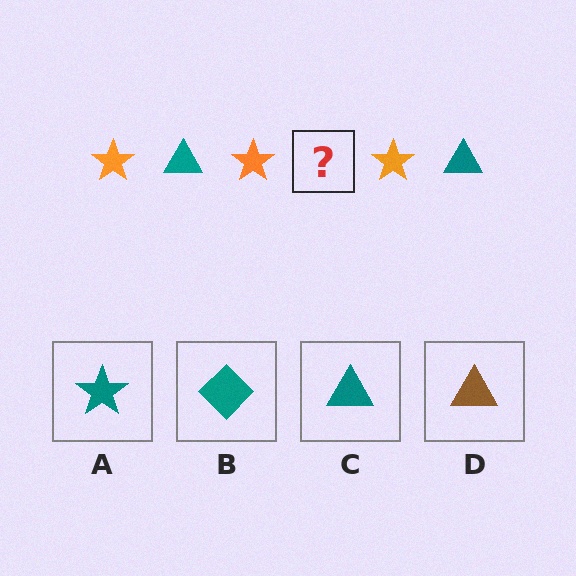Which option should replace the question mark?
Option C.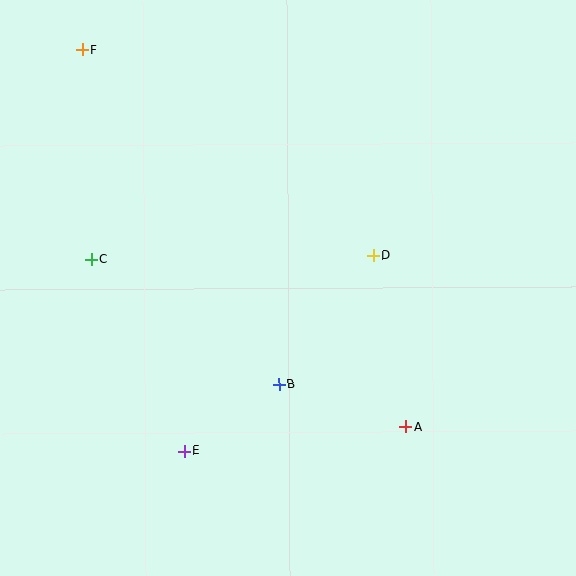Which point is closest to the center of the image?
Point D at (373, 255) is closest to the center.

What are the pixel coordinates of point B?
Point B is at (279, 384).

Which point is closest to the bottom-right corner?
Point A is closest to the bottom-right corner.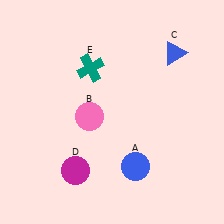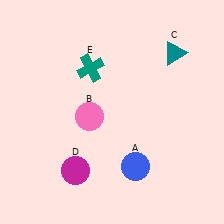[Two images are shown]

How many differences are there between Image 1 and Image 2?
There is 1 difference between the two images.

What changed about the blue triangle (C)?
In Image 1, C is blue. In Image 2, it changed to teal.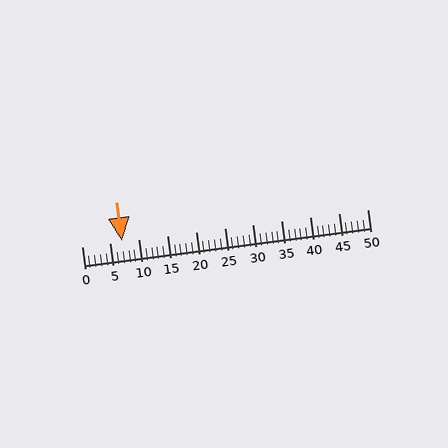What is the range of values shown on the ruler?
The ruler shows values from 0 to 50.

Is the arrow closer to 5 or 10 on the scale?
The arrow is closer to 5.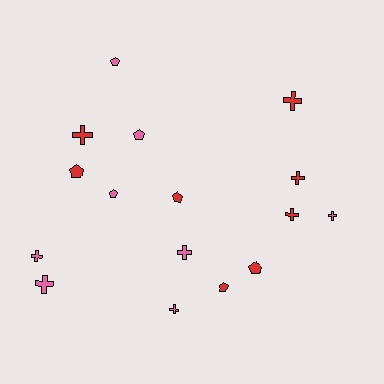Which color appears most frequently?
Pink, with 8 objects.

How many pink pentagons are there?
There are 3 pink pentagons.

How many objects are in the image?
There are 16 objects.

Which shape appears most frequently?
Cross, with 9 objects.